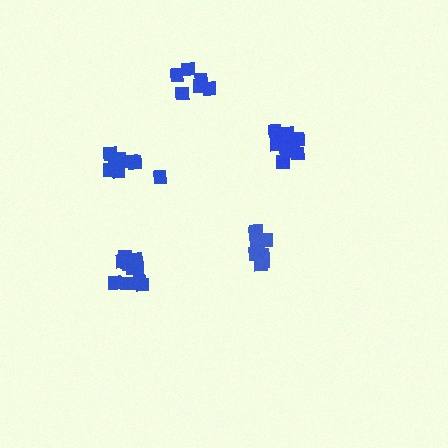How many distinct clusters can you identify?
There are 5 distinct clusters.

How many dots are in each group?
Group 1: 9 dots, Group 2: 9 dots, Group 3: 9 dots, Group 4: 6 dots, Group 5: 12 dots (45 total).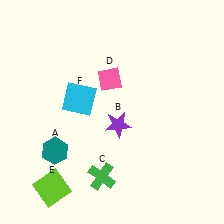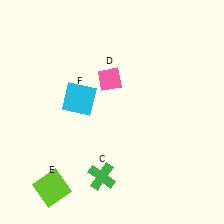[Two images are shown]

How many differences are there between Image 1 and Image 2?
There are 2 differences between the two images.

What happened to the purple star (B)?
The purple star (B) was removed in Image 2. It was in the bottom-right area of Image 1.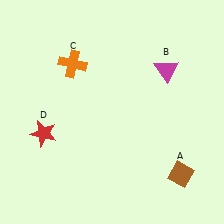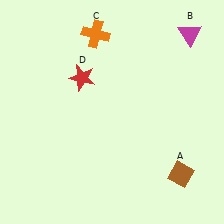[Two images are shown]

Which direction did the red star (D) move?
The red star (D) moved up.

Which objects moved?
The objects that moved are: the magenta triangle (B), the orange cross (C), the red star (D).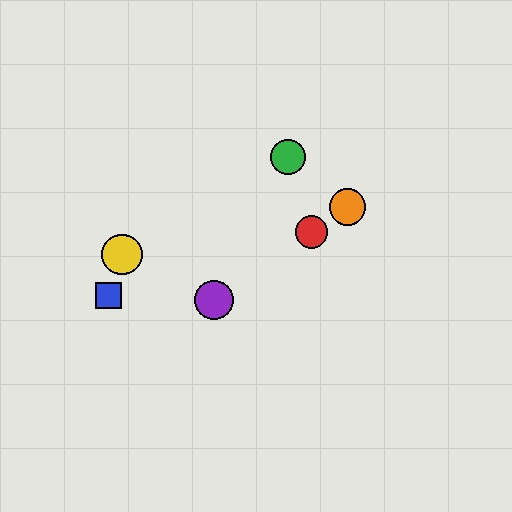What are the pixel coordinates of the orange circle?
The orange circle is at (348, 207).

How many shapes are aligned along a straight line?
3 shapes (the red circle, the purple circle, the orange circle) are aligned along a straight line.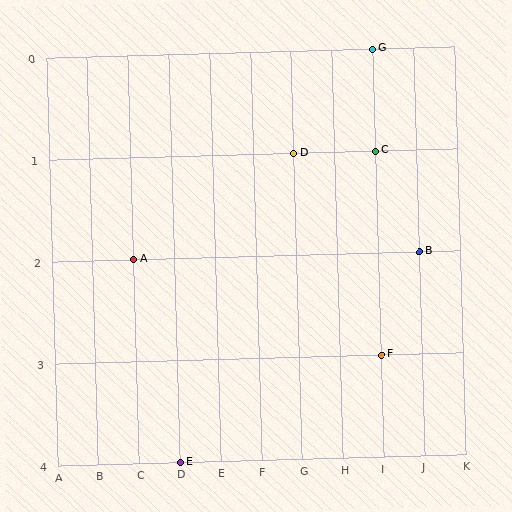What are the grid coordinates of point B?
Point B is at grid coordinates (J, 2).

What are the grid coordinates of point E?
Point E is at grid coordinates (D, 4).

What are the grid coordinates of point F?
Point F is at grid coordinates (I, 3).